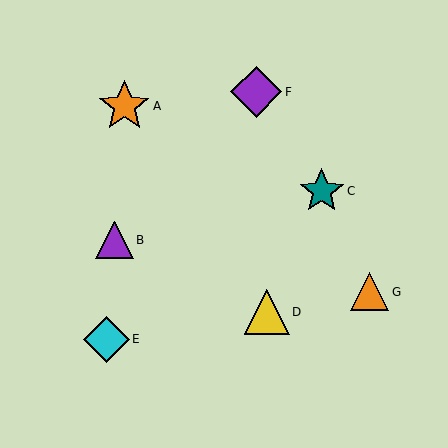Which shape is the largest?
The orange star (labeled A) is the largest.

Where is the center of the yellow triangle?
The center of the yellow triangle is at (267, 312).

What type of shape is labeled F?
Shape F is a purple diamond.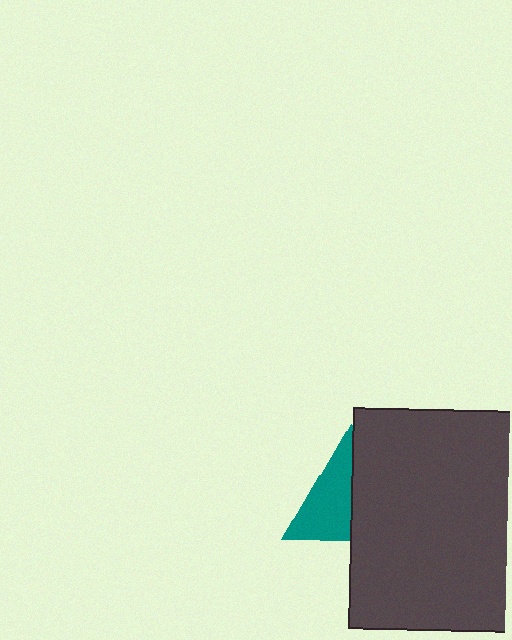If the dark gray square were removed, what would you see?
You would see the complete teal triangle.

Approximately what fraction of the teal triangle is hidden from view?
Roughly 47% of the teal triangle is hidden behind the dark gray square.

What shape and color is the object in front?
The object in front is a dark gray square.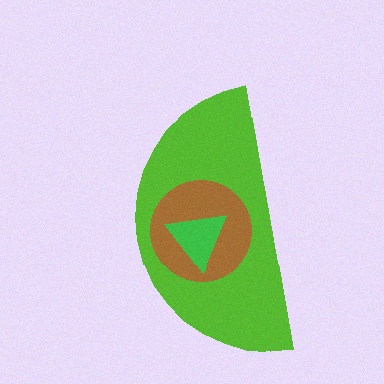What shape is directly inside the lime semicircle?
The brown circle.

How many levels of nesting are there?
3.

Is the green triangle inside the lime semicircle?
Yes.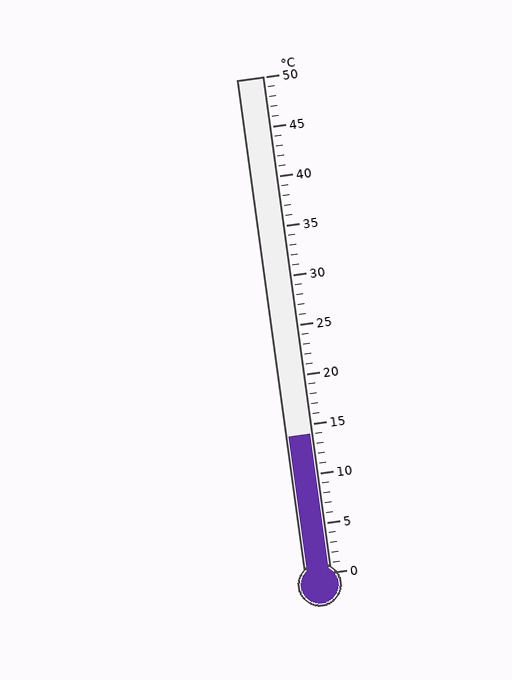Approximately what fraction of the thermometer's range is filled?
The thermometer is filled to approximately 30% of its range.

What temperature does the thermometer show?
The thermometer shows approximately 14°C.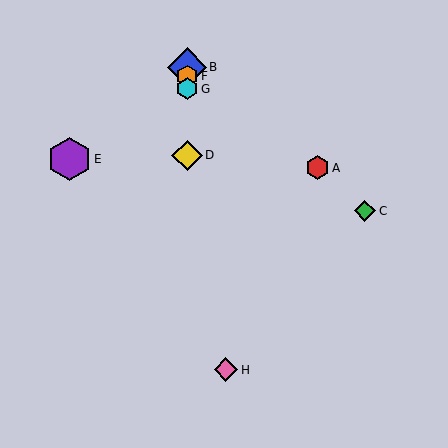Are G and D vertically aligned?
Yes, both are at x≈187.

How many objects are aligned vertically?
4 objects (B, D, F, G) are aligned vertically.